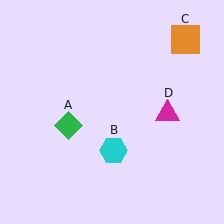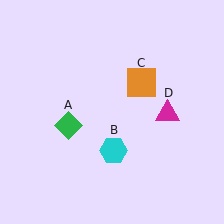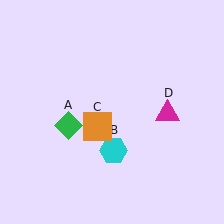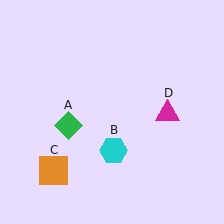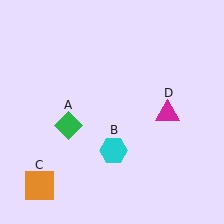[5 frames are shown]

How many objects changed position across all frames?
1 object changed position: orange square (object C).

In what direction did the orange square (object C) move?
The orange square (object C) moved down and to the left.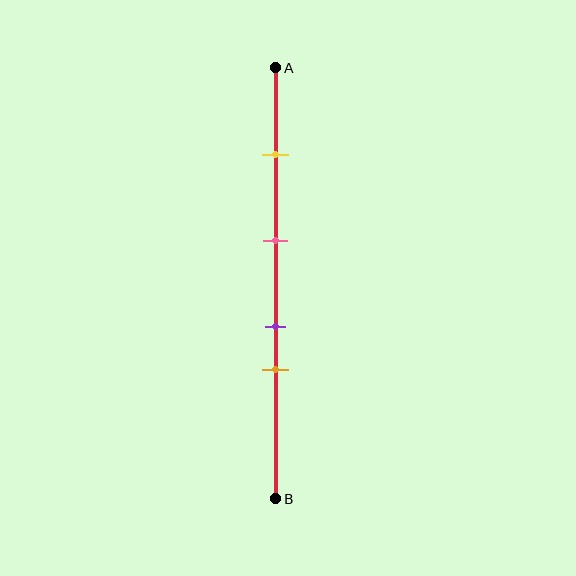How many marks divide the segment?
There are 4 marks dividing the segment.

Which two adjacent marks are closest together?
The purple and orange marks are the closest adjacent pair.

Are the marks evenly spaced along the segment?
No, the marks are not evenly spaced.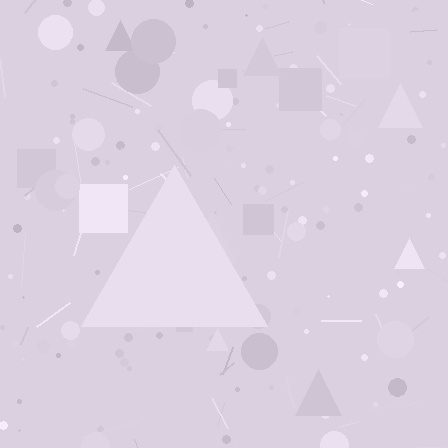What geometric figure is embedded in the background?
A triangle is embedded in the background.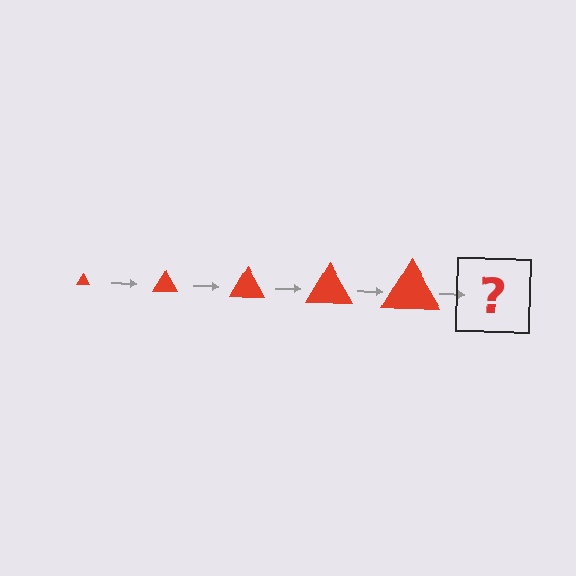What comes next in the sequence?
The next element should be a red triangle, larger than the previous one.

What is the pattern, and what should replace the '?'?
The pattern is that the triangle gets progressively larger each step. The '?' should be a red triangle, larger than the previous one.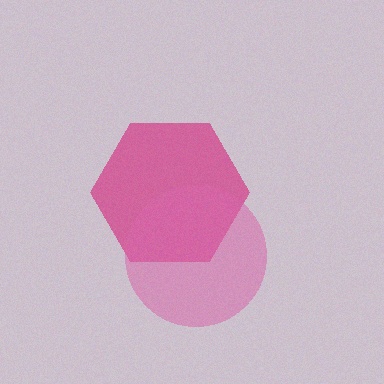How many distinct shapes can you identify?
There are 2 distinct shapes: a magenta hexagon, a pink circle.